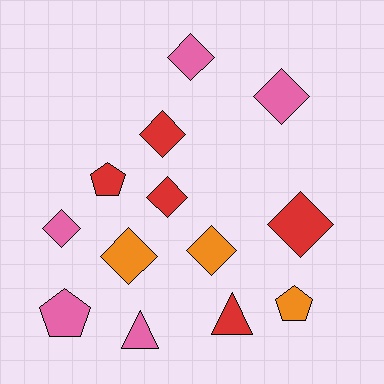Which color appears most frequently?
Red, with 5 objects.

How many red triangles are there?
There is 1 red triangle.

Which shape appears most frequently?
Diamond, with 8 objects.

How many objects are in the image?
There are 13 objects.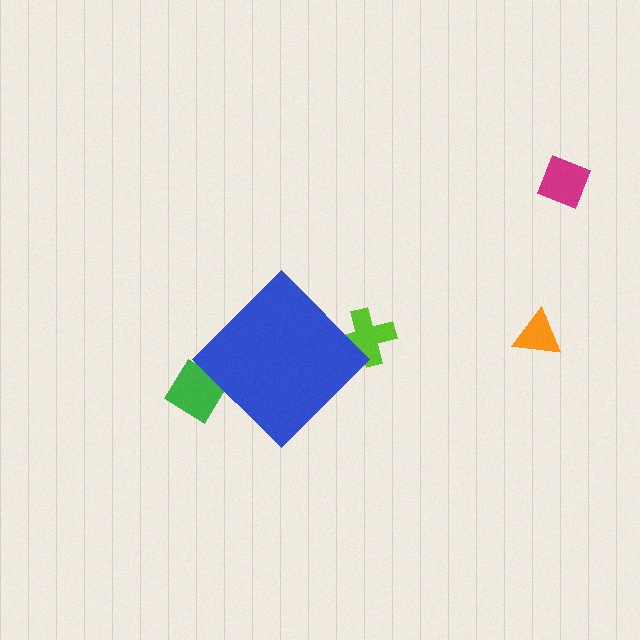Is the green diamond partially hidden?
Yes, the green diamond is partially hidden behind the blue diamond.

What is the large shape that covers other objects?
A blue diamond.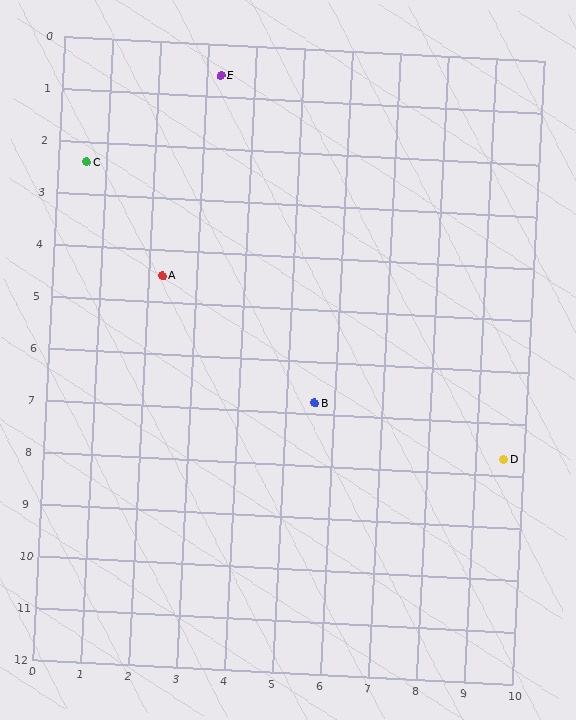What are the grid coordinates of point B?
Point B is at approximately (5.6, 6.8).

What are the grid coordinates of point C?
Point C is at approximately (0.6, 2.4).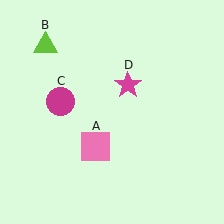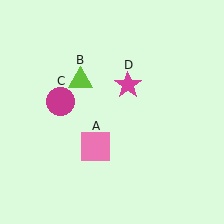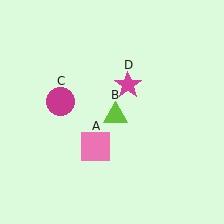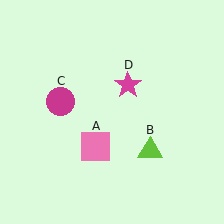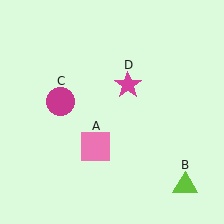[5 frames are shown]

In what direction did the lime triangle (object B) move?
The lime triangle (object B) moved down and to the right.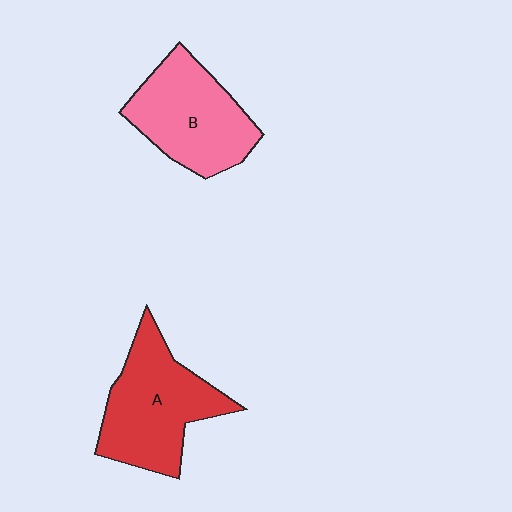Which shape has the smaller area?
Shape B (pink).